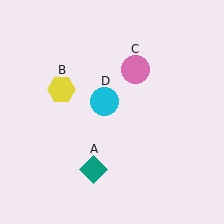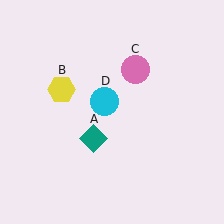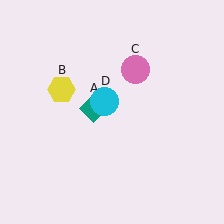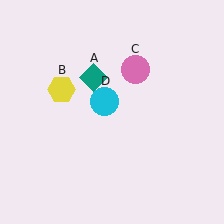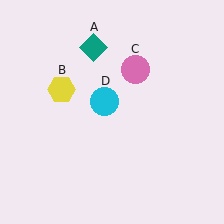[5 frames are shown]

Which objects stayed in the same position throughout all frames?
Yellow hexagon (object B) and pink circle (object C) and cyan circle (object D) remained stationary.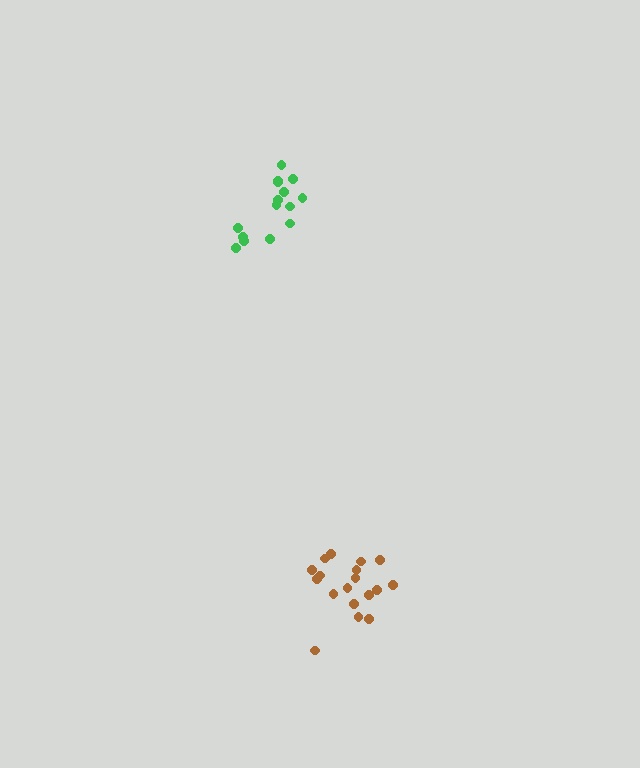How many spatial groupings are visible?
There are 2 spatial groupings.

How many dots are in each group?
Group 1: 15 dots, Group 2: 18 dots (33 total).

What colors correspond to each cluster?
The clusters are colored: green, brown.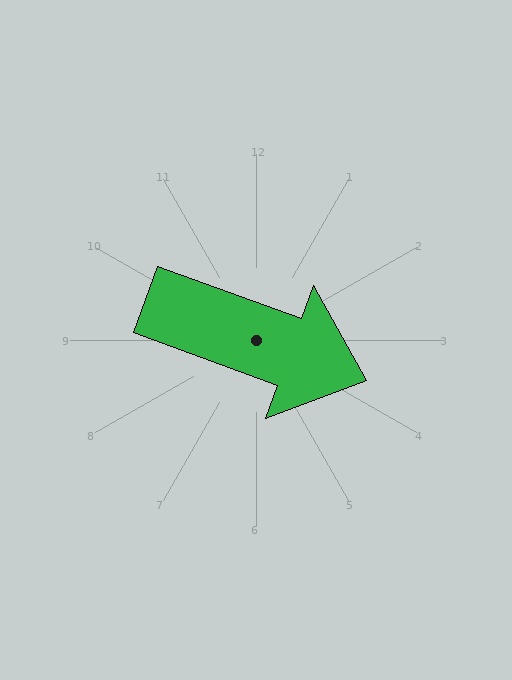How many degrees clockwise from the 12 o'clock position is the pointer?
Approximately 110 degrees.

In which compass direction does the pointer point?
East.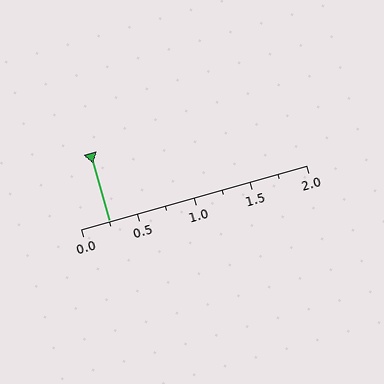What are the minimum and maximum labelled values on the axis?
The axis runs from 0.0 to 2.0.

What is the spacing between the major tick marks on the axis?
The major ticks are spaced 0.5 apart.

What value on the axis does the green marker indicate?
The marker indicates approximately 0.25.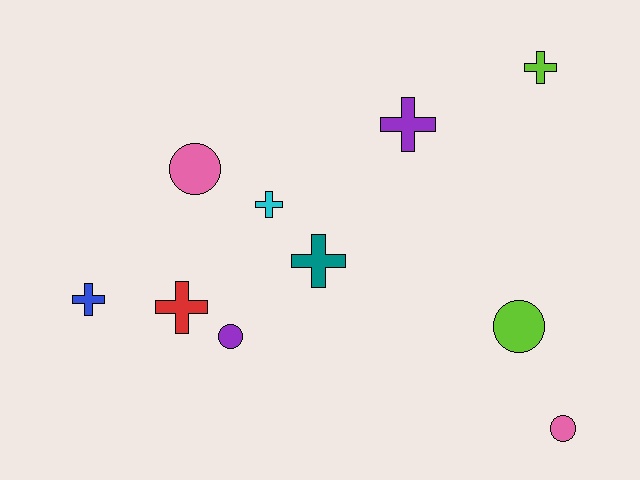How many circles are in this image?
There are 4 circles.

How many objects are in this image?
There are 10 objects.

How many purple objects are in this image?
There are 2 purple objects.